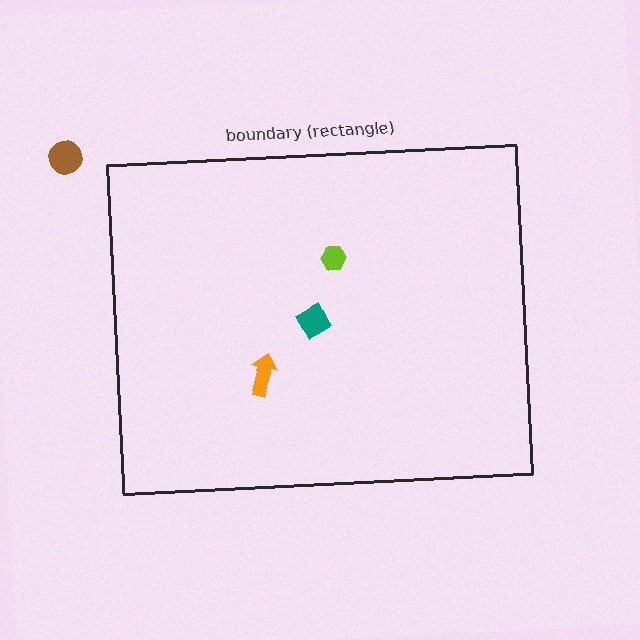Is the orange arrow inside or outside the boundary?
Inside.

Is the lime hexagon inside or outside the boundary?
Inside.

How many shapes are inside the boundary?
3 inside, 1 outside.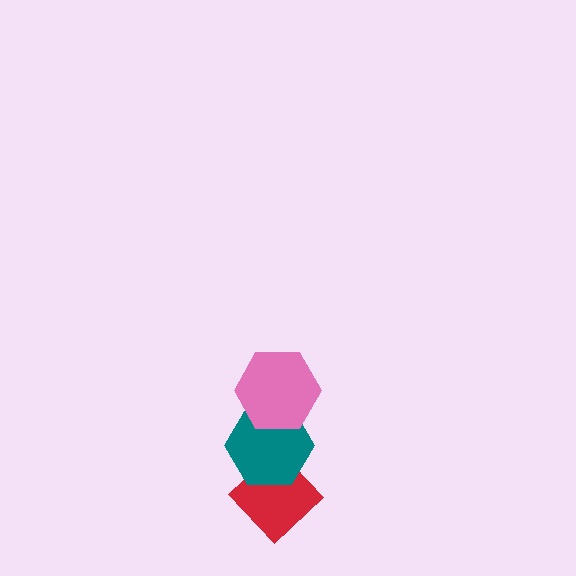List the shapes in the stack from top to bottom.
From top to bottom: the pink hexagon, the teal hexagon, the red diamond.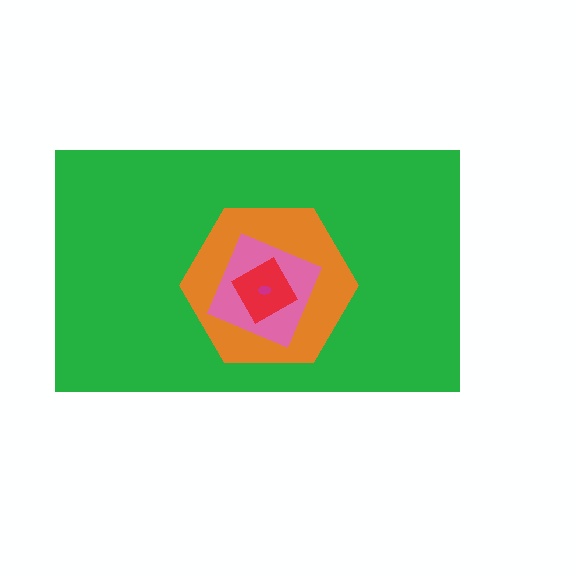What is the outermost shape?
The green rectangle.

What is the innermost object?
The magenta ellipse.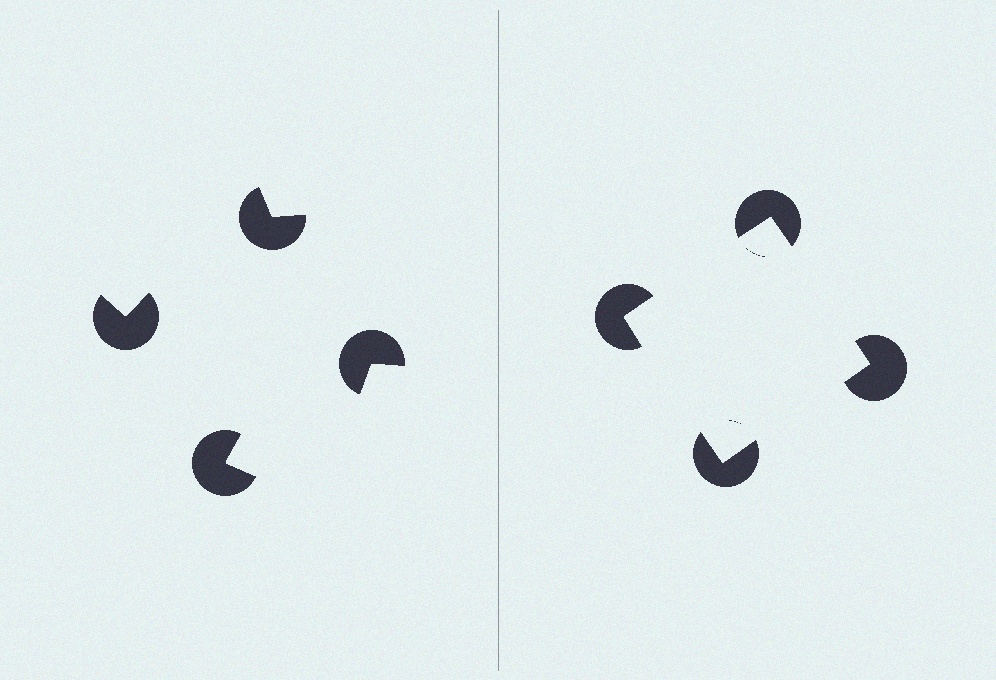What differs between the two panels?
The pac-man discs are positioned identically on both sides; only the wedge orientations differ. On the right they align to a square; on the left they are misaligned.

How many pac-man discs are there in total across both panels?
8 — 4 on each side.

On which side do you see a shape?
An illusory square appears on the right side. On the left side the wedge cuts are rotated, so no coherent shape forms.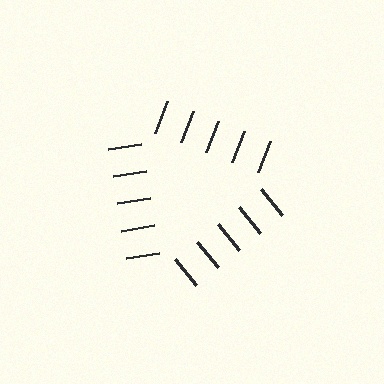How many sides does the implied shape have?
3 sides — the line-ends trace a triangle.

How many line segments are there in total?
15 — 5 along each of the 3 edges.